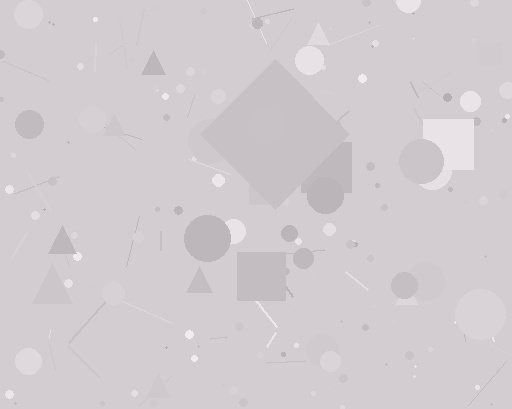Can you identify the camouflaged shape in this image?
The camouflaged shape is a diamond.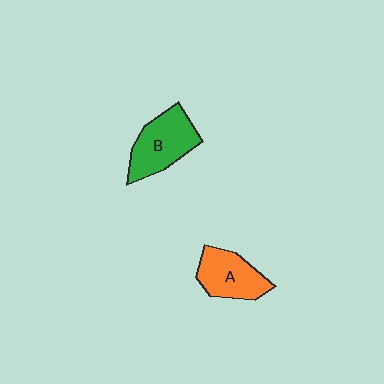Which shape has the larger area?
Shape B (green).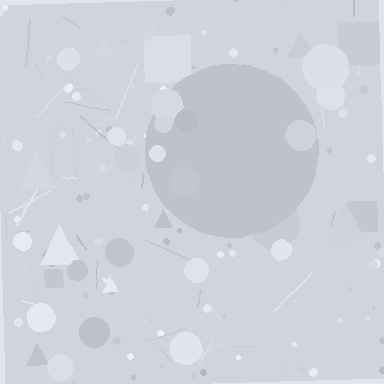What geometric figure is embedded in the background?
A circle is embedded in the background.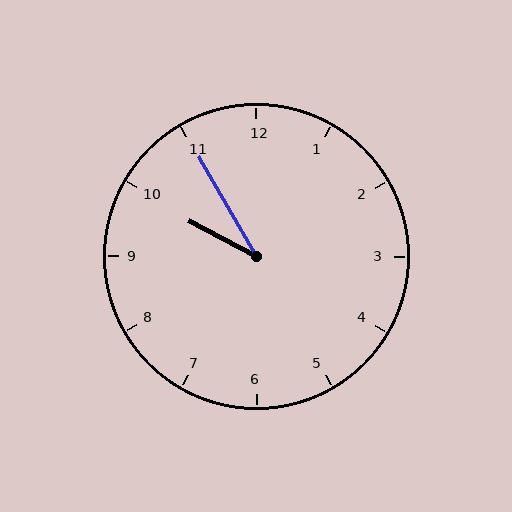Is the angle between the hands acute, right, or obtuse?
It is acute.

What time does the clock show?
9:55.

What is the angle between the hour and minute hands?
Approximately 32 degrees.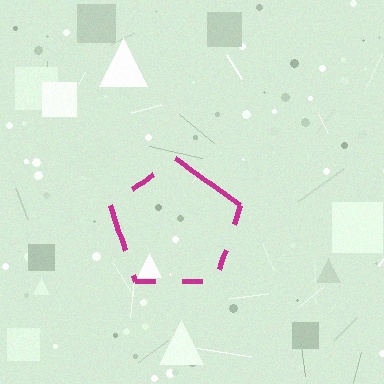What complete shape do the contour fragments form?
The contour fragments form a pentagon.